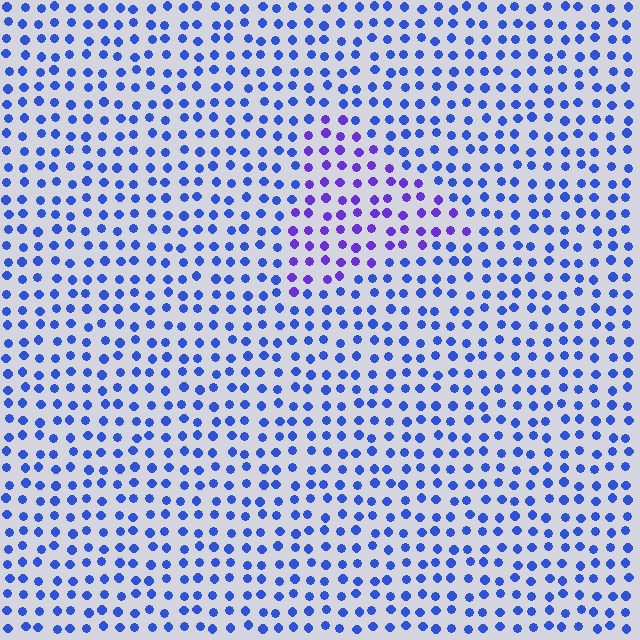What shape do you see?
I see a triangle.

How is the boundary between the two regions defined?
The boundary is defined purely by a slight shift in hue (about 35 degrees). Spacing, size, and orientation are identical on both sides.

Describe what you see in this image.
The image is filled with small blue elements in a uniform arrangement. A triangle-shaped region is visible where the elements are tinted to a slightly different hue, forming a subtle color boundary.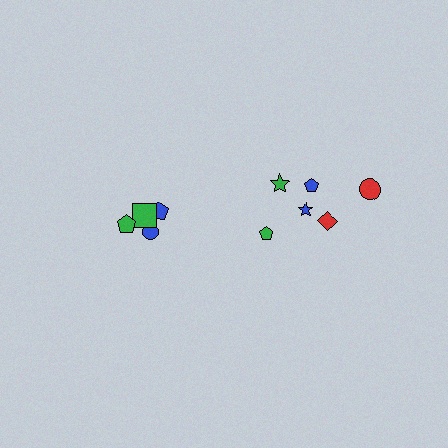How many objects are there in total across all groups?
There are 10 objects.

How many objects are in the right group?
There are 6 objects.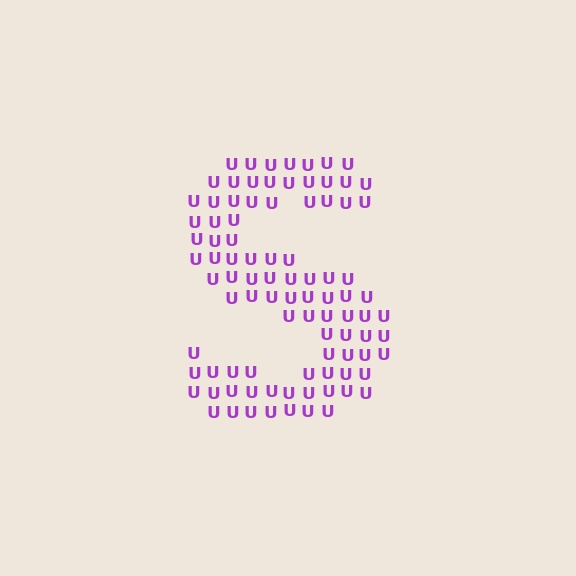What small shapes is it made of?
It is made of small letter U's.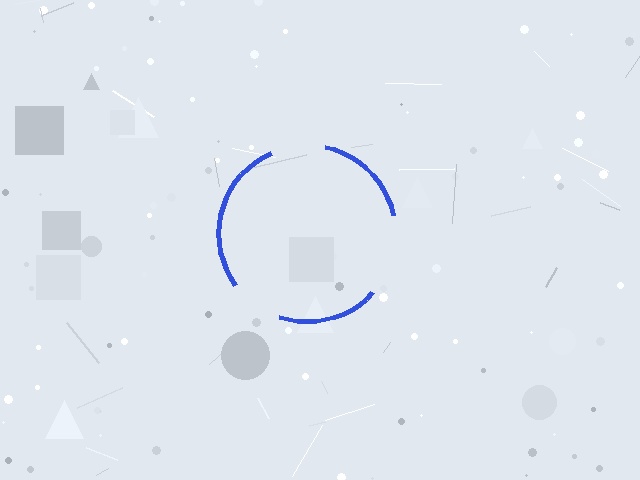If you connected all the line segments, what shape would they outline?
They would outline a circle.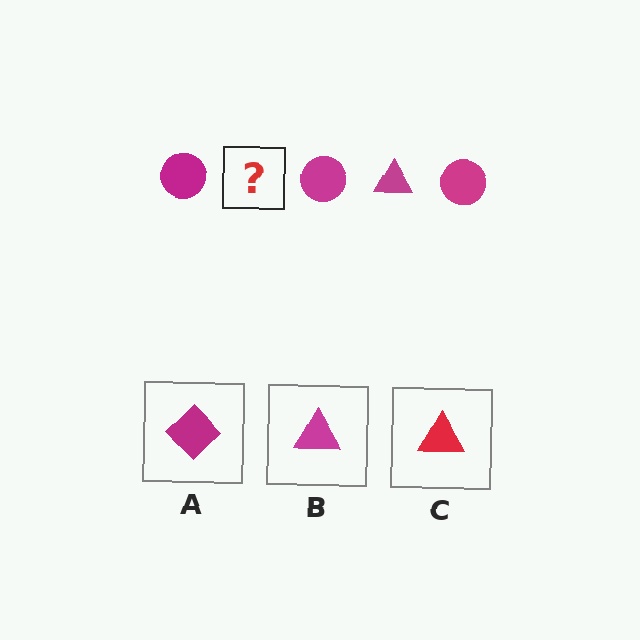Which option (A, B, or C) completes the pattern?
B.